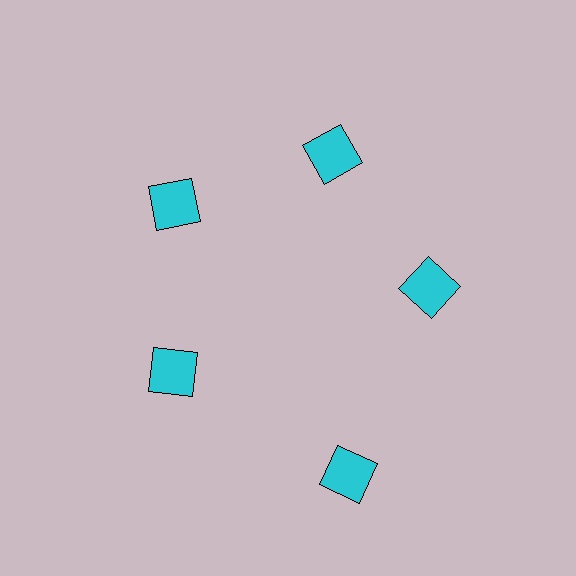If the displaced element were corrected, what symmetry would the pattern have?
It would have 5-fold rotational symmetry — the pattern would map onto itself every 72 degrees.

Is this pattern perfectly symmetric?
No. The 5 cyan squares are arranged in a ring, but one element near the 5 o'clock position is pushed outward from the center, breaking the 5-fold rotational symmetry.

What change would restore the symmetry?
The symmetry would be restored by moving it inward, back onto the ring so that all 5 squares sit at equal angles and equal distance from the center.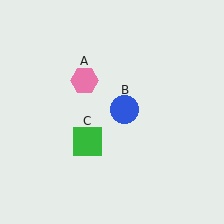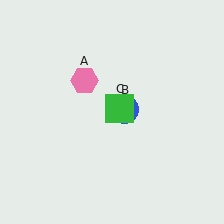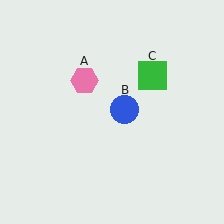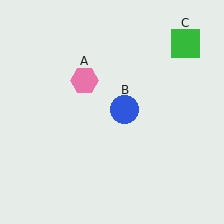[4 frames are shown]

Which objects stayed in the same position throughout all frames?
Pink hexagon (object A) and blue circle (object B) remained stationary.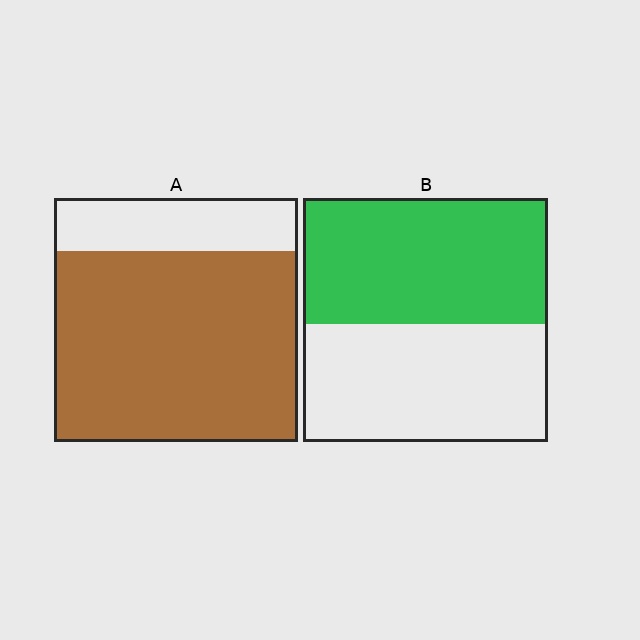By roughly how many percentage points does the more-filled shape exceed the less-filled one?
By roughly 25 percentage points (A over B).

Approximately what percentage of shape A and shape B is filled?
A is approximately 80% and B is approximately 50%.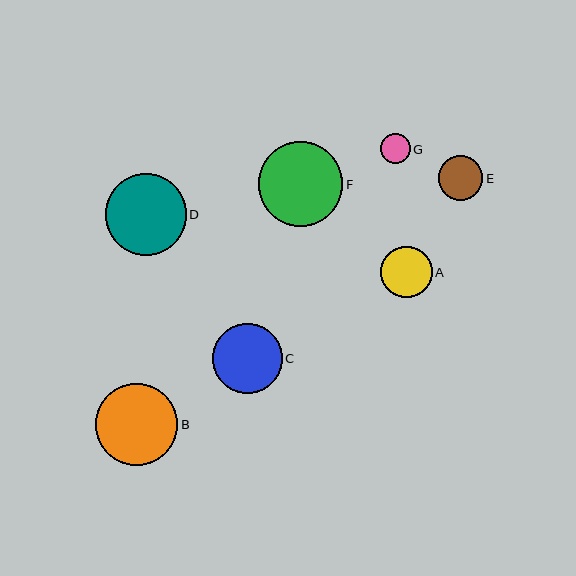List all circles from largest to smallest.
From largest to smallest: F, B, D, C, A, E, G.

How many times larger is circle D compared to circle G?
Circle D is approximately 2.7 times the size of circle G.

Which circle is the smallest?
Circle G is the smallest with a size of approximately 30 pixels.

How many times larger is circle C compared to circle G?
Circle C is approximately 2.3 times the size of circle G.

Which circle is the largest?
Circle F is the largest with a size of approximately 85 pixels.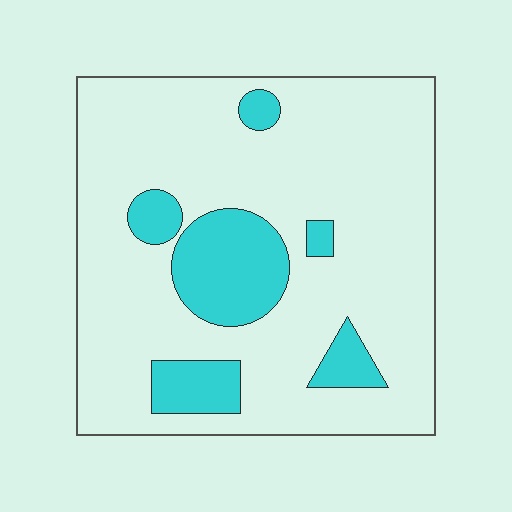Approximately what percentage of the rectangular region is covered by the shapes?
Approximately 20%.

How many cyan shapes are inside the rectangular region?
6.